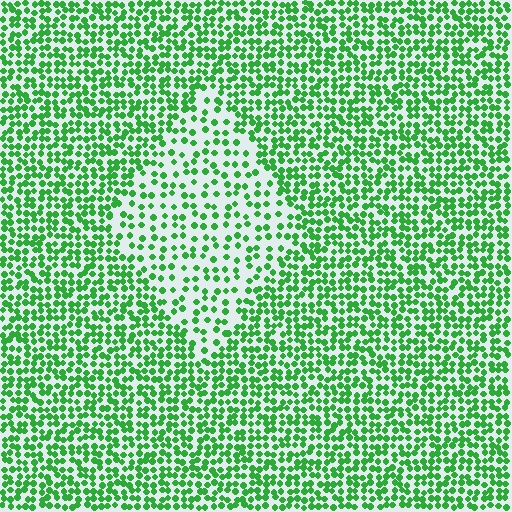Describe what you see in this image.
The image contains small green elements arranged at two different densities. A diamond-shaped region is visible where the elements are less densely packed than the surrounding area.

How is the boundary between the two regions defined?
The boundary is defined by a change in element density (approximately 2.0x ratio). All elements are the same color, size, and shape.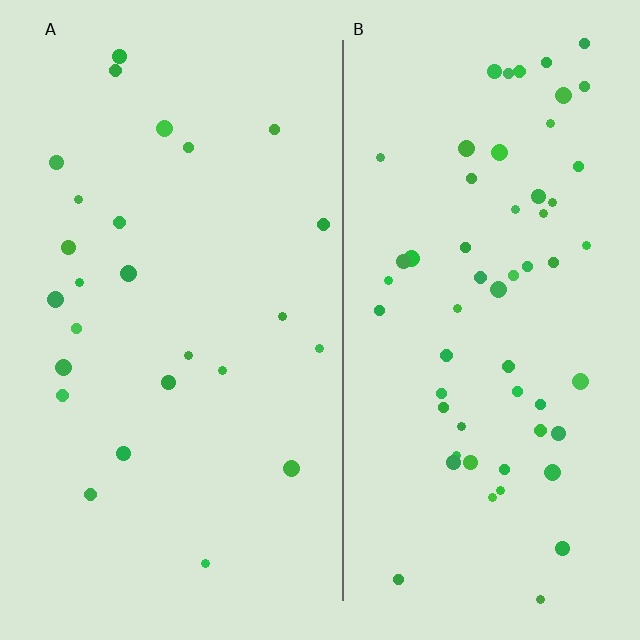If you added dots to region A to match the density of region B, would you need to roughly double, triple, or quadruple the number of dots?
Approximately double.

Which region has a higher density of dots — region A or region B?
B (the right).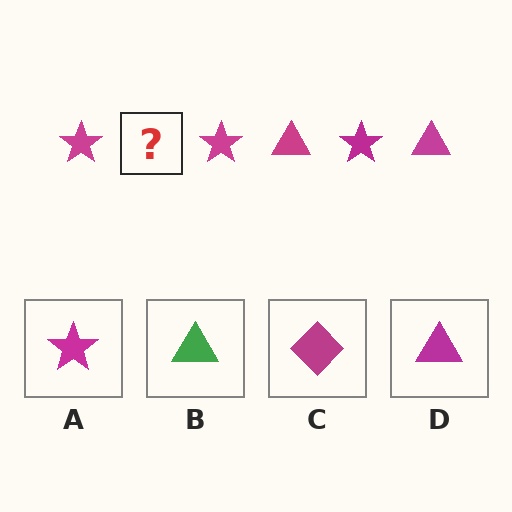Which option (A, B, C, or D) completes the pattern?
D.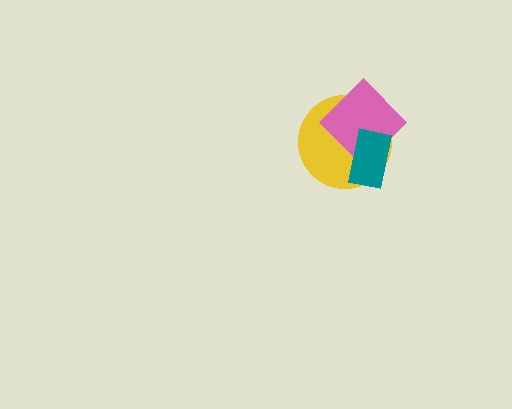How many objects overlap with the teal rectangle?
2 objects overlap with the teal rectangle.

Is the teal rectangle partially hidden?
No, no other shape covers it.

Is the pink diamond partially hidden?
Yes, it is partially covered by another shape.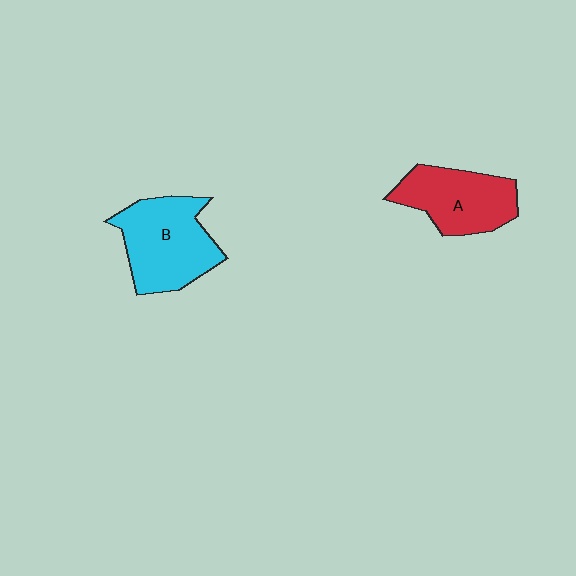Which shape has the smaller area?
Shape A (red).